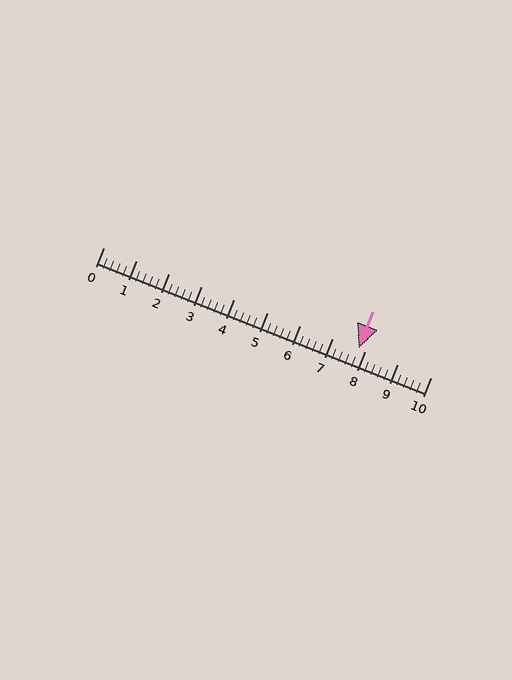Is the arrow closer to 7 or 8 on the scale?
The arrow is closer to 8.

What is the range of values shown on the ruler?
The ruler shows values from 0 to 10.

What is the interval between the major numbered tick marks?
The major tick marks are spaced 1 units apart.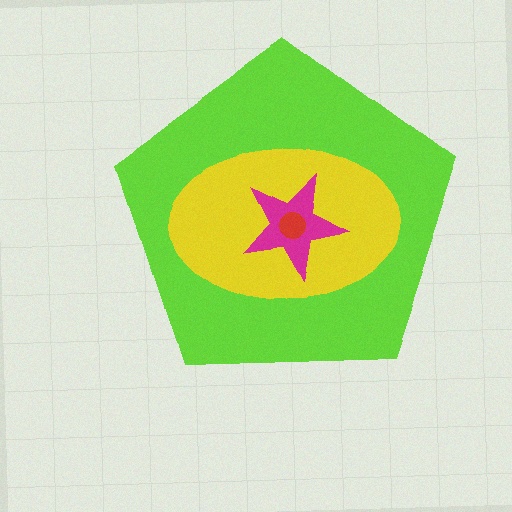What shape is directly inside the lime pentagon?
The yellow ellipse.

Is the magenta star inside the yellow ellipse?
Yes.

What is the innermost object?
The red circle.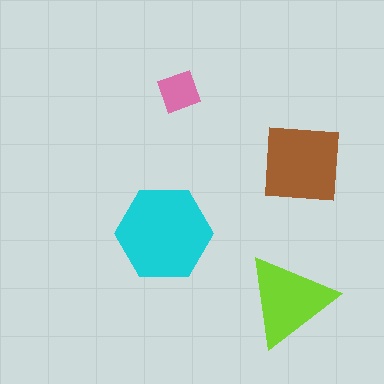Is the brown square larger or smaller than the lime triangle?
Larger.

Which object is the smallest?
The pink diamond.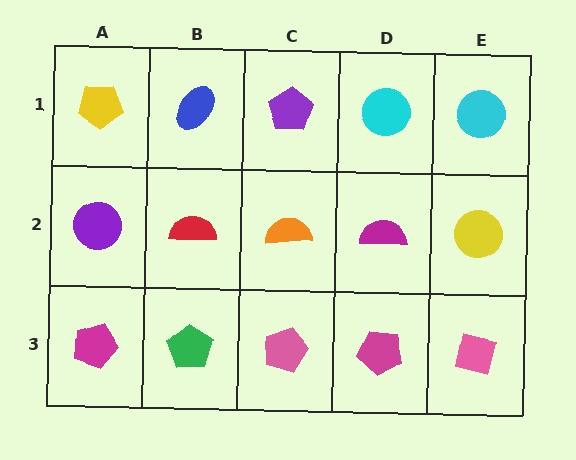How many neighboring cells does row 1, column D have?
3.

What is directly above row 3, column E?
A yellow circle.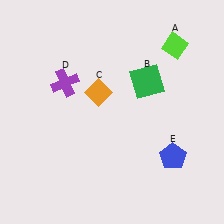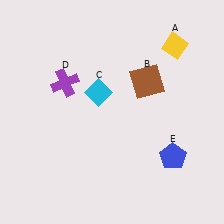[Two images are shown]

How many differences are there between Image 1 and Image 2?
There are 3 differences between the two images.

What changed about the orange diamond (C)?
In Image 1, C is orange. In Image 2, it changed to cyan.